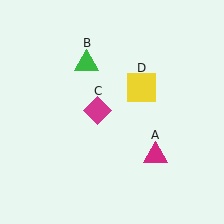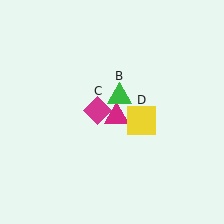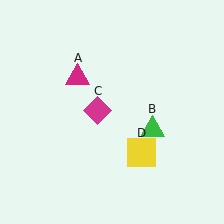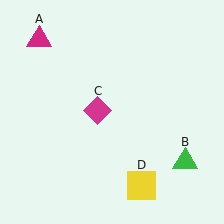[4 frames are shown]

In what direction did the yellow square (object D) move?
The yellow square (object D) moved down.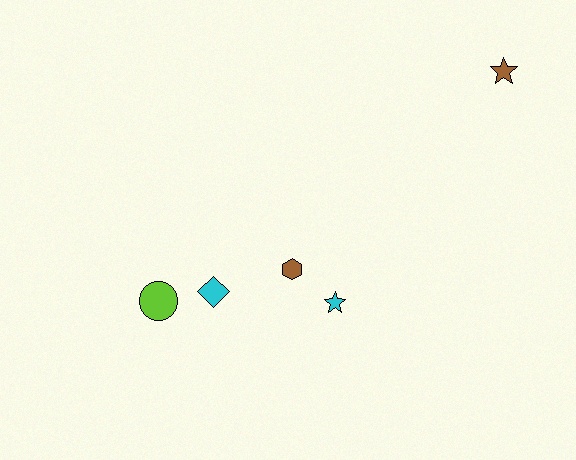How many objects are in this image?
There are 5 objects.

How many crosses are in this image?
There are no crosses.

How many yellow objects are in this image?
There are no yellow objects.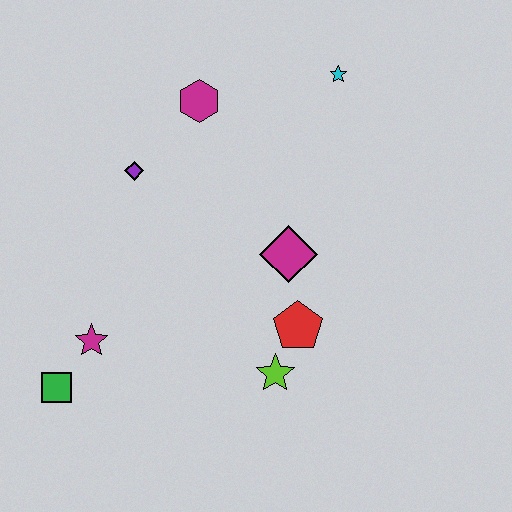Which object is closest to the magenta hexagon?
The purple diamond is closest to the magenta hexagon.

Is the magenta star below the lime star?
No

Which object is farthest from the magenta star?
The cyan star is farthest from the magenta star.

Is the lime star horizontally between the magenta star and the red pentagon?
Yes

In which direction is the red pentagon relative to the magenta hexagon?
The red pentagon is below the magenta hexagon.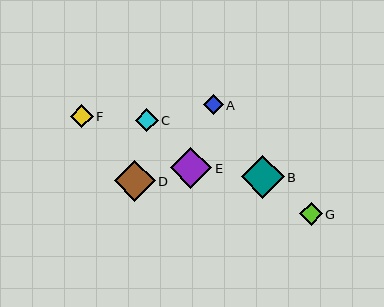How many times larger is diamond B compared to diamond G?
Diamond B is approximately 1.9 times the size of diamond G.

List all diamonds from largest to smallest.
From largest to smallest: B, E, D, F, C, G, A.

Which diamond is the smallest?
Diamond A is the smallest with a size of approximately 20 pixels.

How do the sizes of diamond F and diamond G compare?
Diamond F and diamond G are approximately the same size.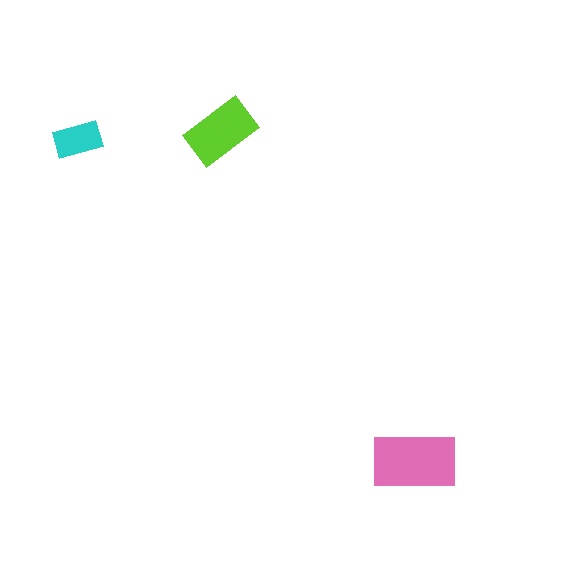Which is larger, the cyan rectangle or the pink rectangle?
The pink one.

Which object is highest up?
The lime rectangle is topmost.